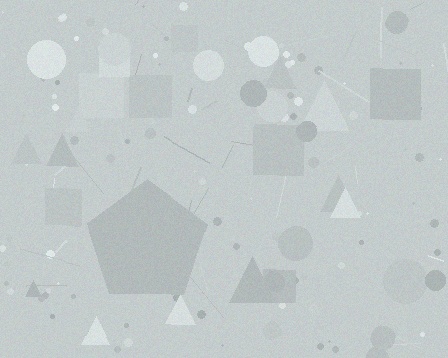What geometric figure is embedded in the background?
A pentagon is embedded in the background.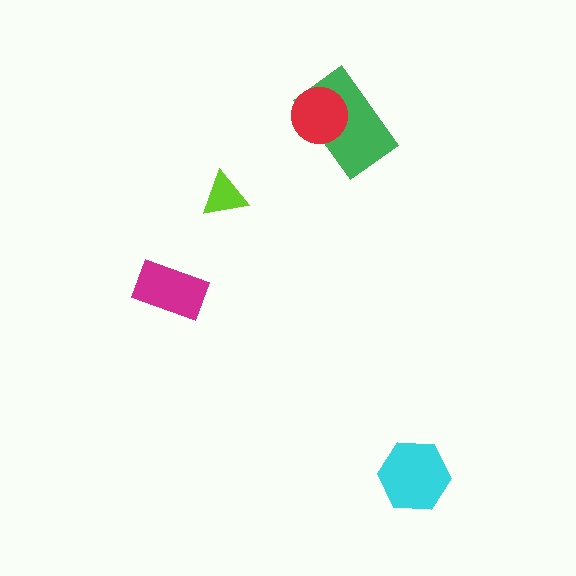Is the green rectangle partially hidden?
Yes, it is partially covered by another shape.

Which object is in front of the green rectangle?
The red circle is in front of the green rectangle.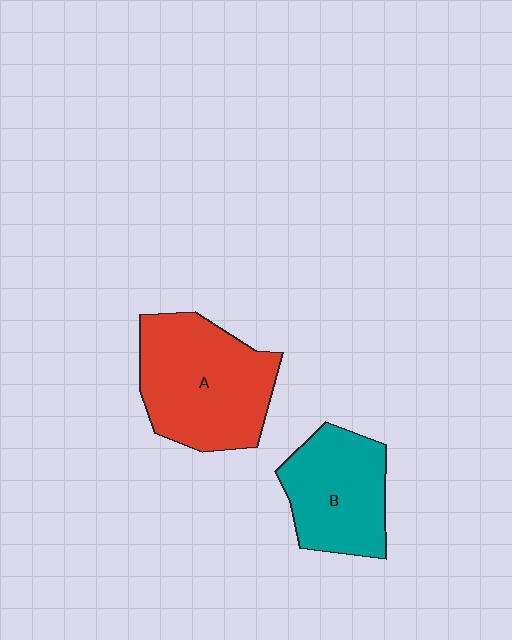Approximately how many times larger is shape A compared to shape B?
Approximately 1.3 times.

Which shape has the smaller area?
Shape B (teal).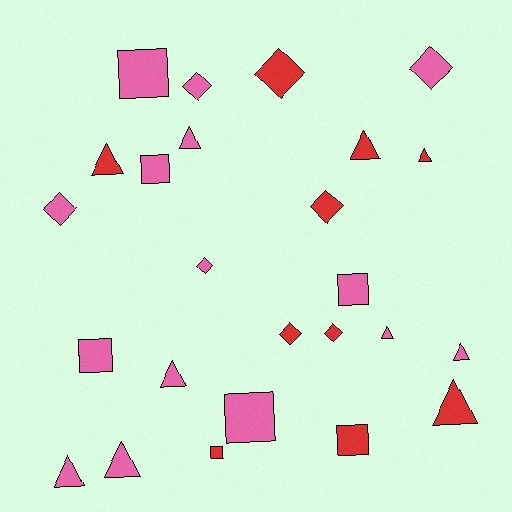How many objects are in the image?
There are 25 objects.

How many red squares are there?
There are 2 red squares.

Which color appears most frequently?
Pink, with 15 objects.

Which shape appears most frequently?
Triangle, with 10 objects.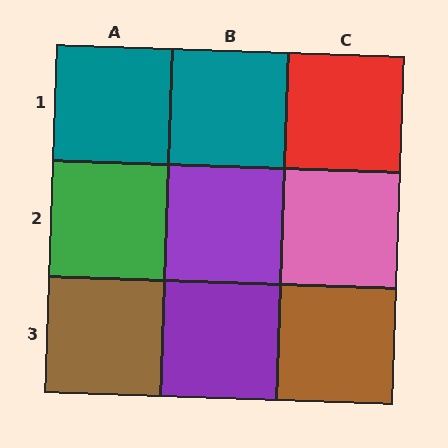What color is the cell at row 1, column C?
Red.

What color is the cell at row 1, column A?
Teal.